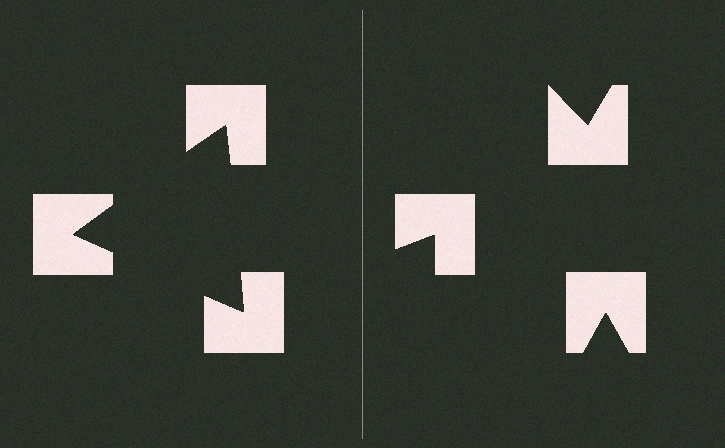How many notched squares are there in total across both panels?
6 — 3 on each side.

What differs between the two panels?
The notched squares are positioned identically on both sides; only the wedge orientations differ. On the left they align to a triangle; on the right they are misaligned.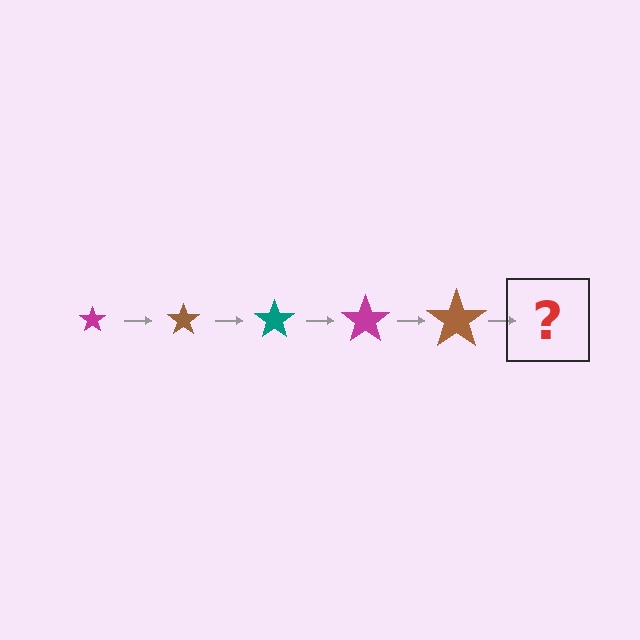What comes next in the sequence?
The next element should be a teal star, larger than the previous one.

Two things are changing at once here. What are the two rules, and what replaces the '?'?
The two rules are that the star grows larger each step and the color cycles through magenta, brown, and teal. The '?' should be a teal star, larger than the previous one.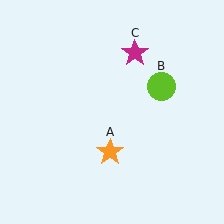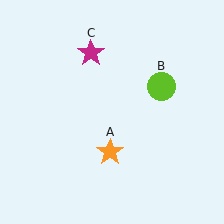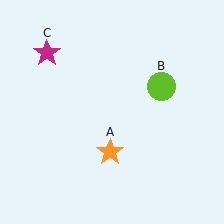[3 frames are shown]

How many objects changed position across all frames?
1 object changed position: magenta star (object C).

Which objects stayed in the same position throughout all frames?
Orange star (object A) and lime circle (object B) remained stationary.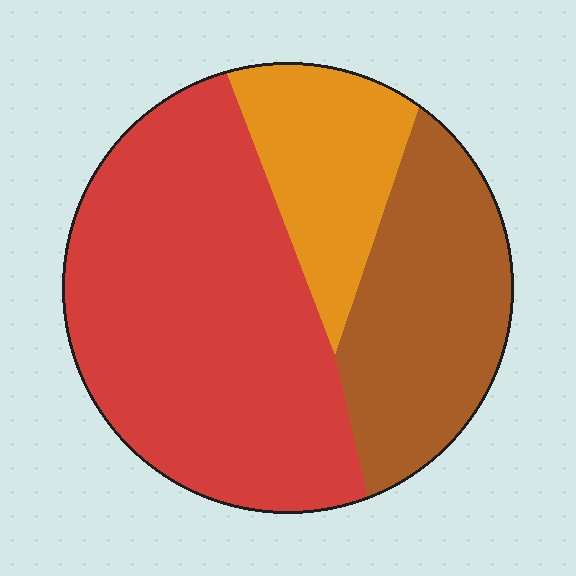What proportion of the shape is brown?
Brown takes up about one quarter (1/4) of the shape.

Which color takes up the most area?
Red, at roughly 55%.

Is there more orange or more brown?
Brown.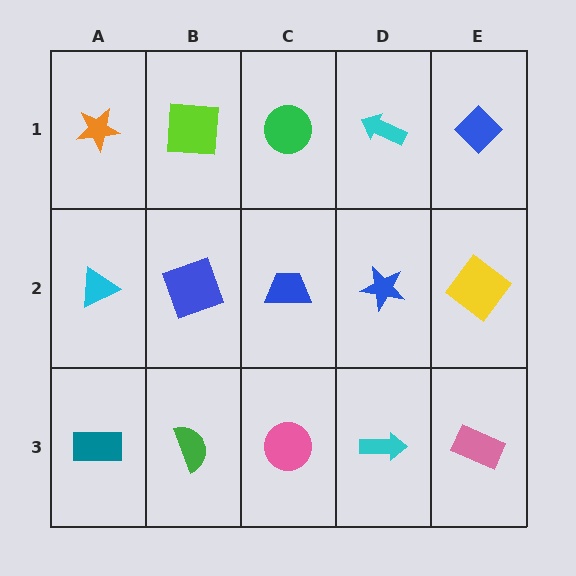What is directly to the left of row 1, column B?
An orange star.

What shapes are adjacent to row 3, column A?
A cyan triangle (row 2, column A), a green semicircle (row 3, column B).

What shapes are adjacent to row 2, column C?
A green circle (row 1, column C), a pink circle (row 3, column C), a blue square (row 2, column B), a blue star (row 2, column D).